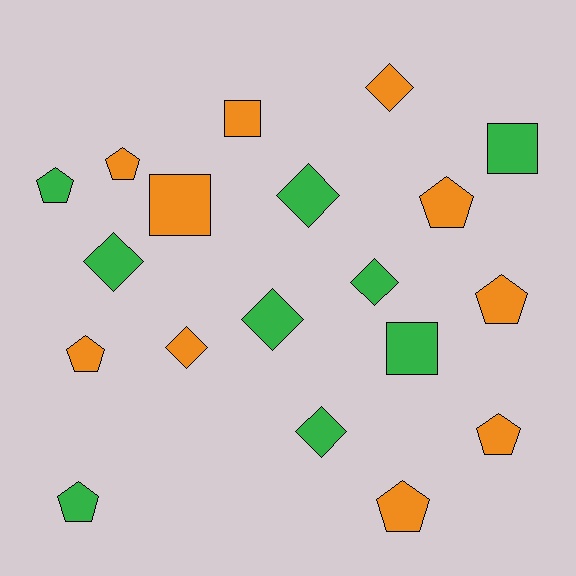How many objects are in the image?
There are 19 objects.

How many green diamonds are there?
There are 5 green diamonds.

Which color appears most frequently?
Orange, with 10 objects.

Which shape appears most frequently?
Pentagon, with 8 objects.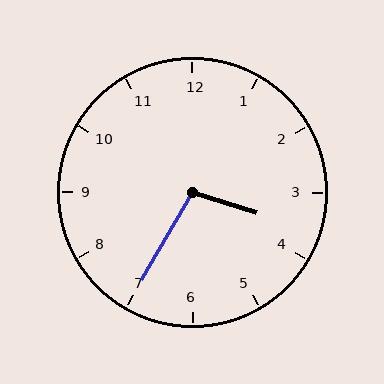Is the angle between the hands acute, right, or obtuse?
It is obtuse.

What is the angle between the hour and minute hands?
Approximately 102 degrees.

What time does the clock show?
3:35.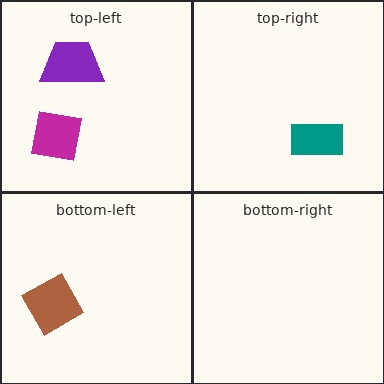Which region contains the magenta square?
The top-left region.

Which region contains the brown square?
The bottom-left region.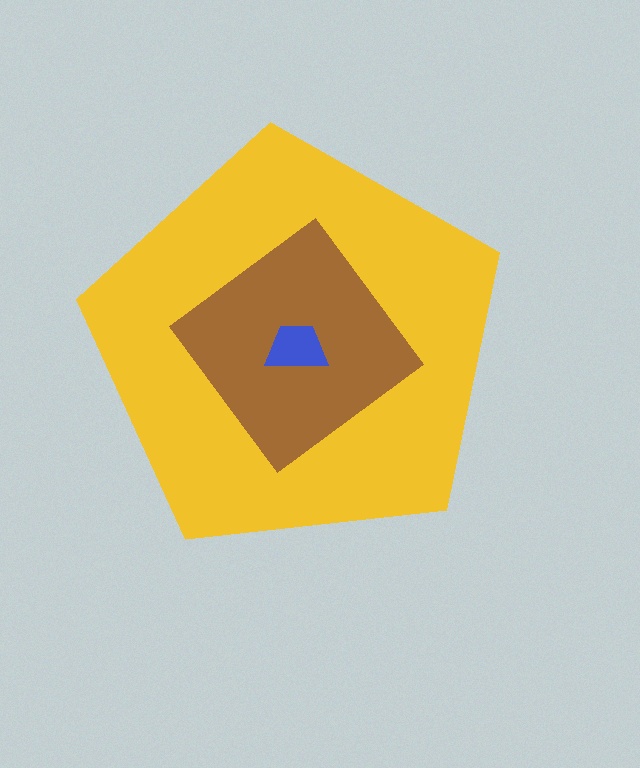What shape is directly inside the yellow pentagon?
The brown diamond.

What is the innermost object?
The blue trapezoid.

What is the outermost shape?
The yellow pentagon.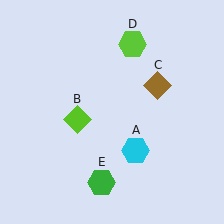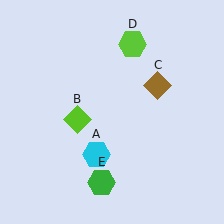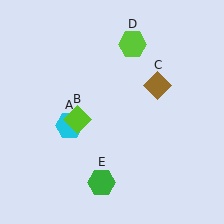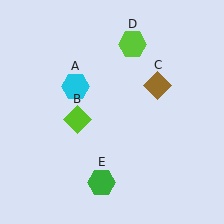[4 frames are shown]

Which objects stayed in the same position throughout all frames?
Lime diamond (object B) and brown diamond (object C) and lime hexagon (object D) and green hexagon (object E) remained stationary.